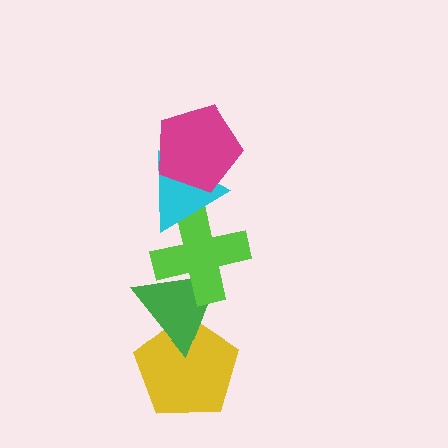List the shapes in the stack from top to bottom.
From top to bottom: the magenta pentagon, the cyan triangle, the lime cross, the green triangle, the yellow pentagon.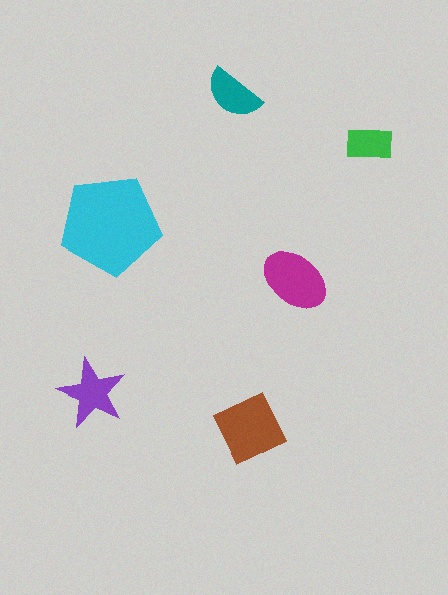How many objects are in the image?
There are 6 objects in the image.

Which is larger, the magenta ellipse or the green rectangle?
The magenta ellipse.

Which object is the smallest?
The green rectangle.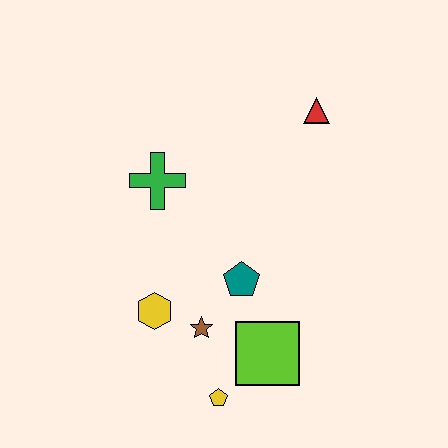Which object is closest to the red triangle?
The green cross is closest to the red triangle.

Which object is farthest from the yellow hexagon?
The red triangle is farthest from the yellow hexagon.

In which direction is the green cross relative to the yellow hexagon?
The green cross is above the yellow hexagon.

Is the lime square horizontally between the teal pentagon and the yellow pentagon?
No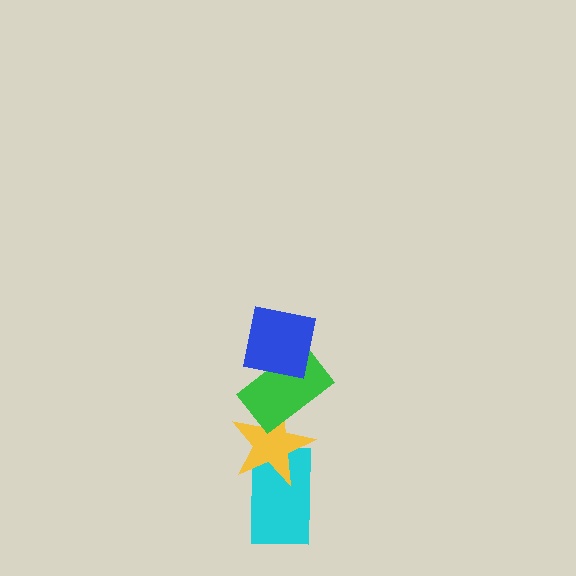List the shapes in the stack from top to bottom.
From top to bottom: the blue square, the green rectangle, the yellow star, the cyan rectangle.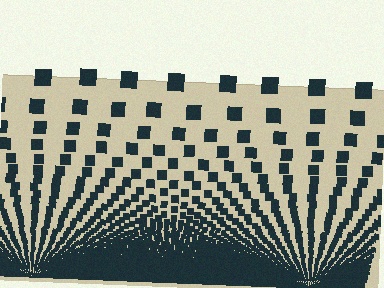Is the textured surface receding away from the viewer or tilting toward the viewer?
The surface appears to tilt toward the viewer. Texture elements get larger and sparser toward the top.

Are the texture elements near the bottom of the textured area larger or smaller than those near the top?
Smaller. The gradient is inverted — elements near the bottom are smaller and denser.